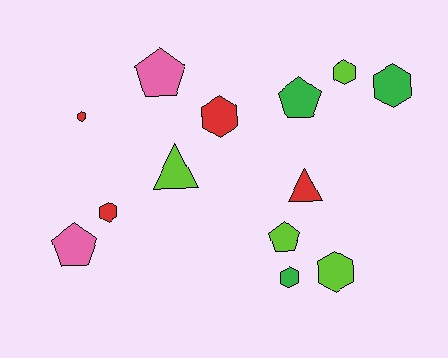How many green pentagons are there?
There is 1 green pentagon.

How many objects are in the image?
There are 13 objects.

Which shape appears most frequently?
Hexagon, with 7 objects.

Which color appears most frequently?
Lime, with 4 objects.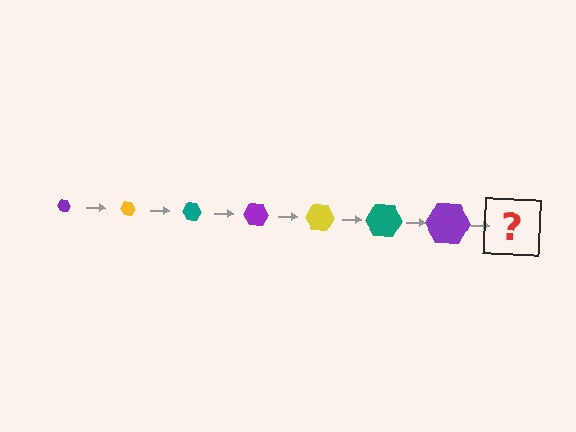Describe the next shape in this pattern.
It should be a yellow hexagon, larger than the previous one.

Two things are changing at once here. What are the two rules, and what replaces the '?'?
The two rules are that the hexagon grows larger each step and the color cycles through purple, yellow, and teal. The '?' should be a yellow hexagon, larger than the previous one.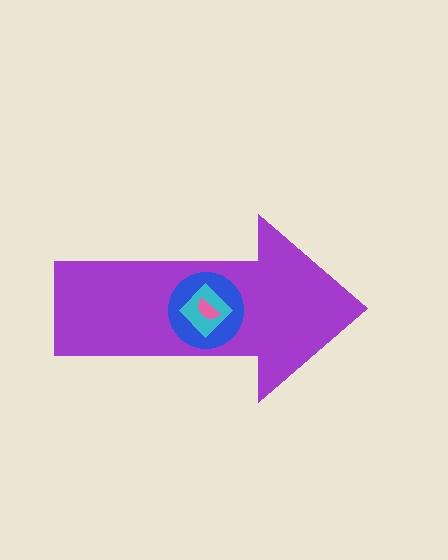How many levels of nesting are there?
4.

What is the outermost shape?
The purple arrow.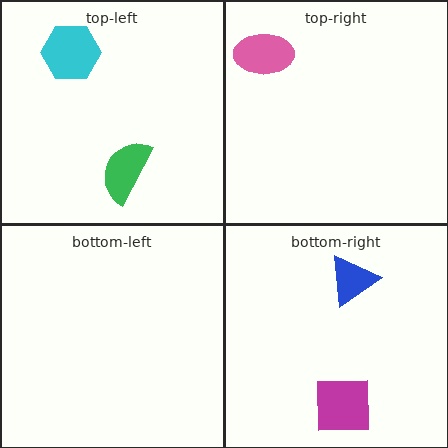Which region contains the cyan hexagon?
The top-left region.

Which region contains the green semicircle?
The top-left region.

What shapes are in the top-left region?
The green semicircle, the cyan hexagon.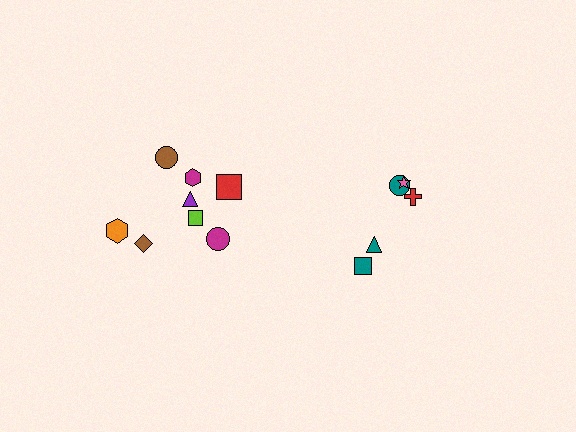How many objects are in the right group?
There are 5 objects.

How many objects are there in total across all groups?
There are 13 objects.